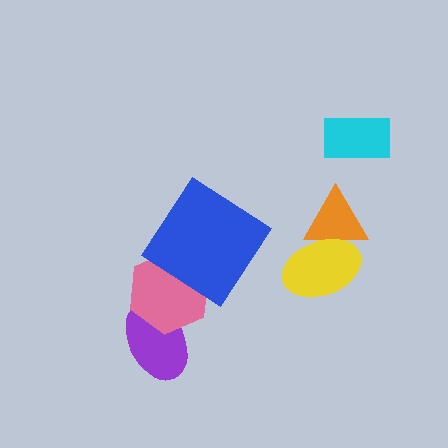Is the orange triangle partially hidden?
Yes, it is partially covered by another shape.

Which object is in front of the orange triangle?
The yellow ellipse is in front of the orange triangle.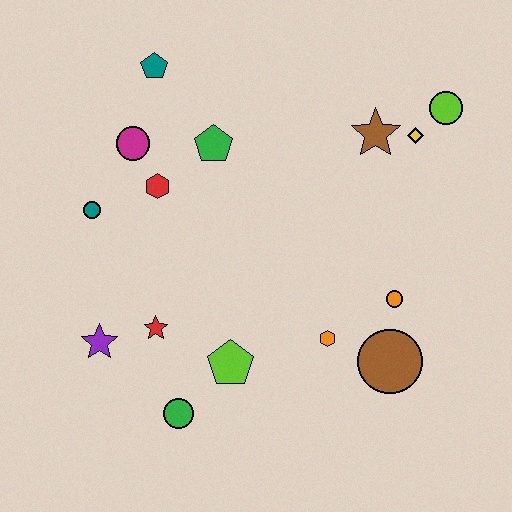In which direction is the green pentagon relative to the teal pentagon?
The green pentagon is below the teal pentagon.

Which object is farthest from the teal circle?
The lime circle is farthest from the teal circle.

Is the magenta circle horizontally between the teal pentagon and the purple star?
Yes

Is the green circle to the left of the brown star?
Yes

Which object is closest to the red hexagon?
The magenta circle is closest to the red hexagon.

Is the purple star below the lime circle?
Yes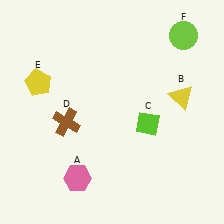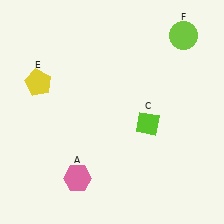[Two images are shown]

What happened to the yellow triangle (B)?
The yellow triangle (B) was removed in Image 2. It was in the top-right area of Image 1.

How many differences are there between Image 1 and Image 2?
There are 2 differences between the two images.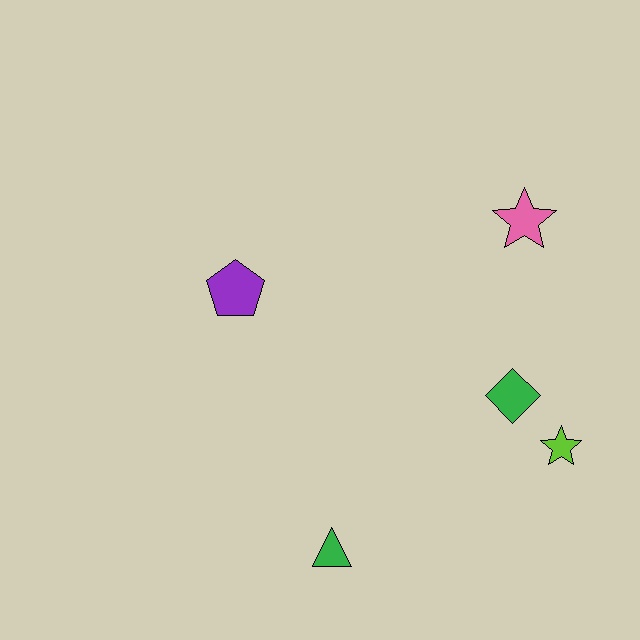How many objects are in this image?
There are 5 objects.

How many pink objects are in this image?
There is 1 pink object.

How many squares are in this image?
There are no squares.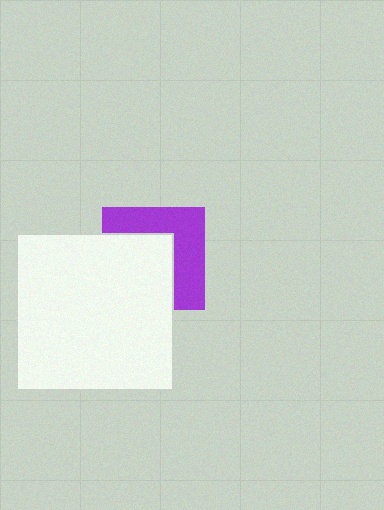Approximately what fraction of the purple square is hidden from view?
Roughly 52% of the purple square is hidden behind the white square.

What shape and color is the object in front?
The object in front is a white square.